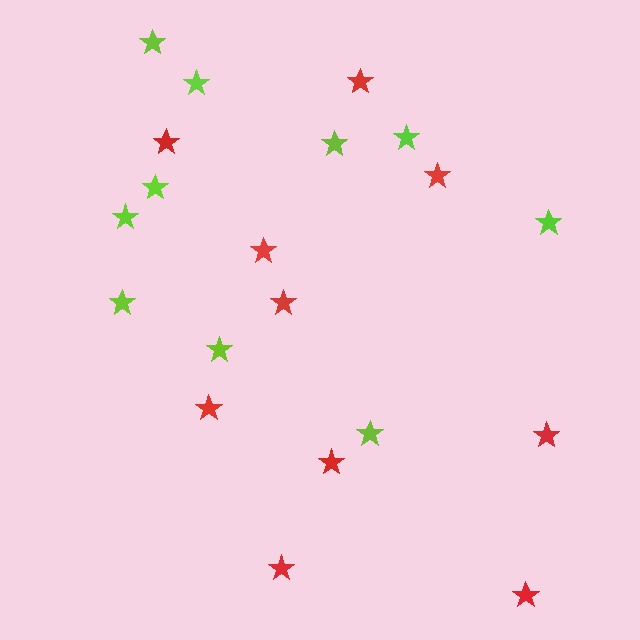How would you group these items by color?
There are 2 groups: one group of lime stars (10) and one group of red stars (10).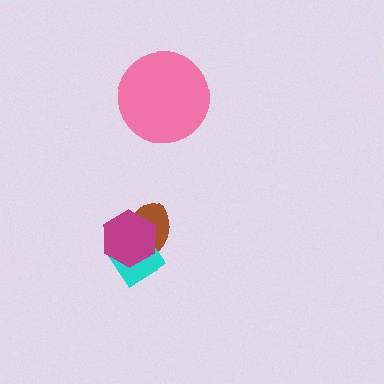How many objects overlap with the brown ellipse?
2 objects overlap with the brown ellipse.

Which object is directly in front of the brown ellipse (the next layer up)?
The cyan diamond is directly in front of the brown ellipse.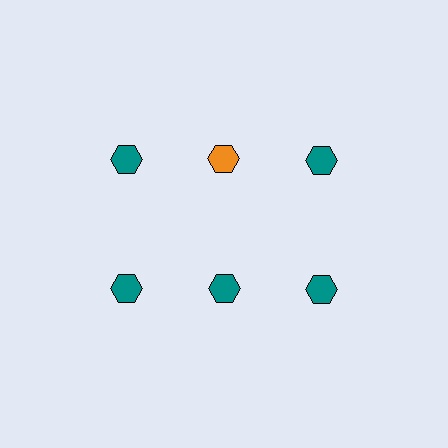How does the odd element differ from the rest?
It has a different color: orange instead of teal.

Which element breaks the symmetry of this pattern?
The orange hexagon in the top row, second from left column breaks the symmetry. All other shapes are teal hexagons.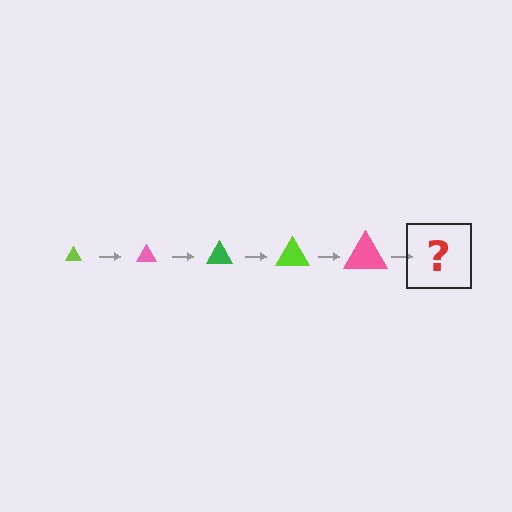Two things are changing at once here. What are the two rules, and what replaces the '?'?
The two rules are that the triangle grows larger each step and the color cycles through lime, pink, and green. The '?' should be a green triangle, larger than the previous one.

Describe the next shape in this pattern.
It should be a green triangle, larger than the previous one.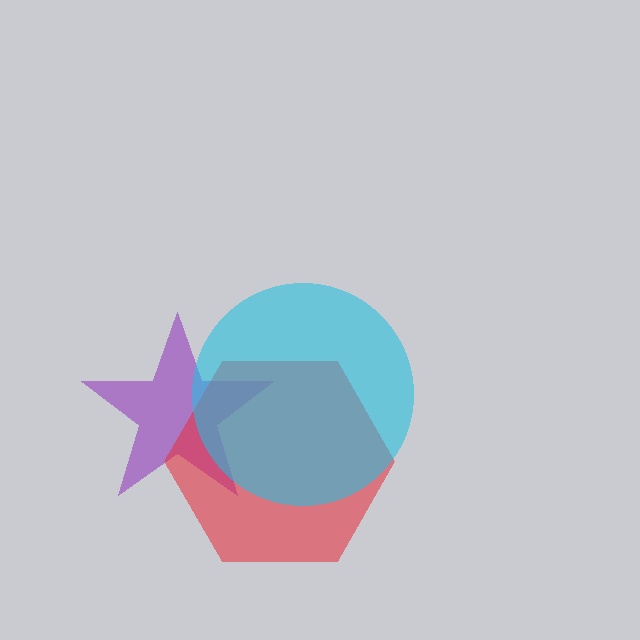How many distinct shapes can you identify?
There are 3 distinct shapes: a purple star, a red hexagon, a cyan circle.